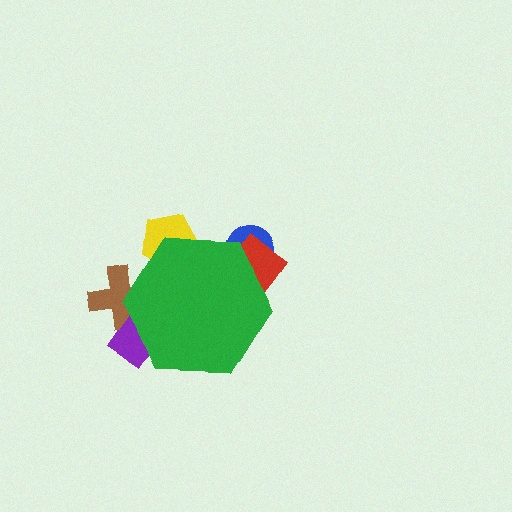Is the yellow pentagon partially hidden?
Yes, the yellow pentagon is partially hidden behind the green hexagon.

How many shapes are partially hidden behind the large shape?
5 shapes are partially hidden.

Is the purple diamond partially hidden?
Yes, the purple diamond is partially hidden behind the green hexagon.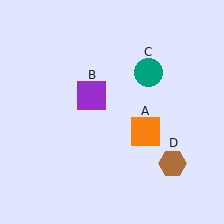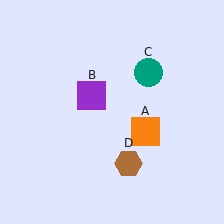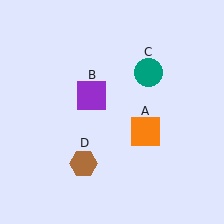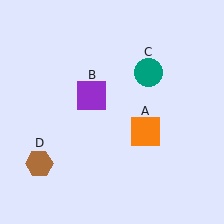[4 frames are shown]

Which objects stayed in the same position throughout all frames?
Orange square (object A) and purple square (object B) and teal circle (object C) remained stationary.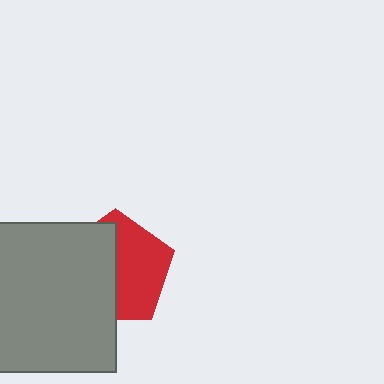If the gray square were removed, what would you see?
You would see the complete red pentagon.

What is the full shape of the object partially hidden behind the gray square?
The partially hidden object is a red pentagon.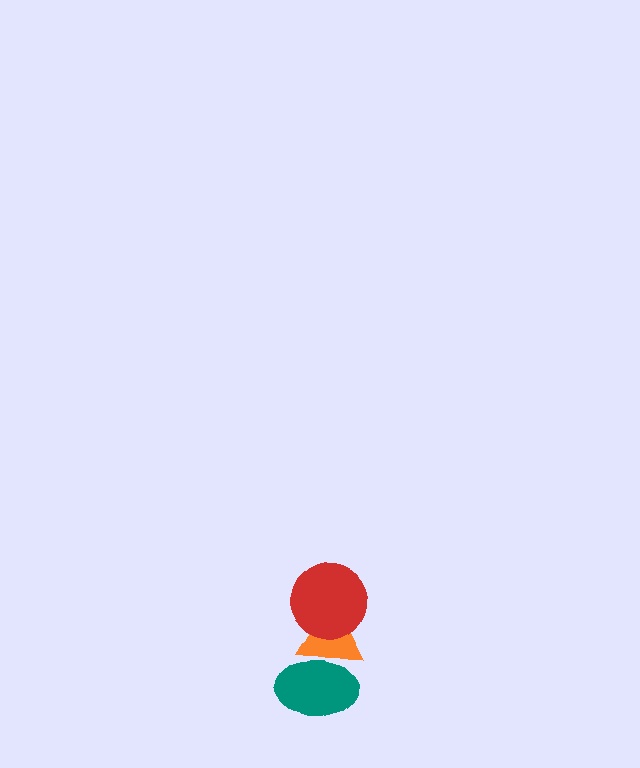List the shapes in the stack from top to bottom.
From top to bottom: the red circle, the orange triangle, the teal ellipse.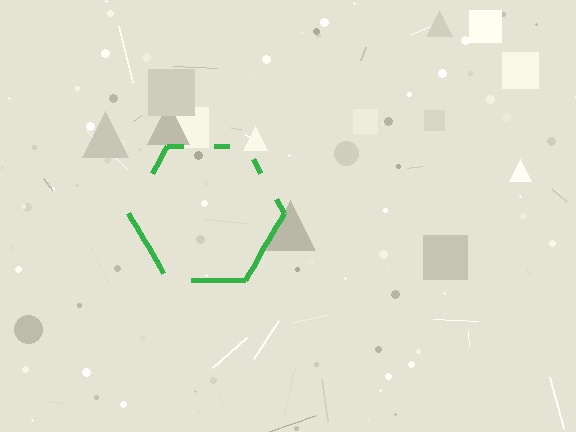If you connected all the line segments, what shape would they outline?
They would outline a hexagon.